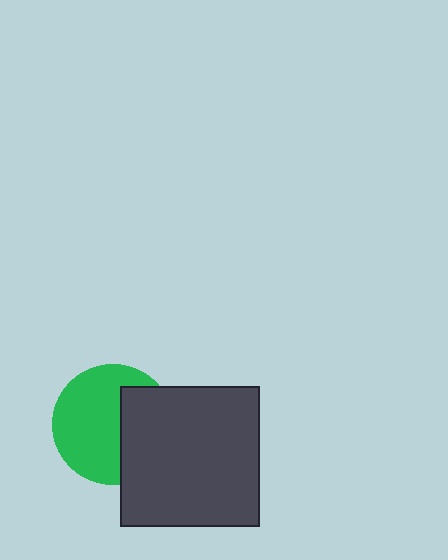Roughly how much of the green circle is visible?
About half of it is visible (roughly 62%).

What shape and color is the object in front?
The object in front is a dark gray square.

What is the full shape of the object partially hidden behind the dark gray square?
The partially hidden object is a green circle.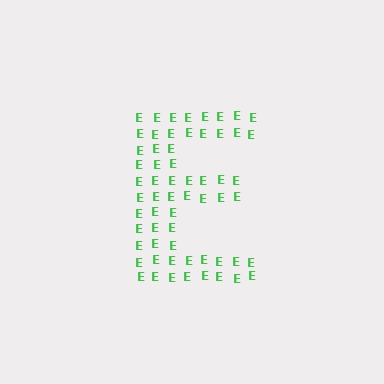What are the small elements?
The small elements are letter E's.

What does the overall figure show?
The overall figure shows the letter E.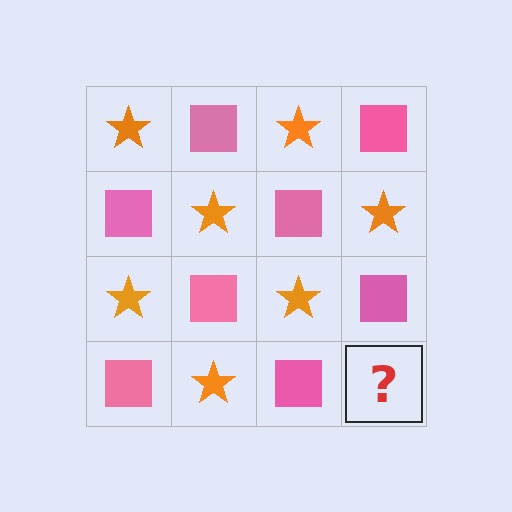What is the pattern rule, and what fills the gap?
The rule is that it alternates orange star and pink square in a checkerboard pattern. The gap should be filled with an orange star.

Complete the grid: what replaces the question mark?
The question mark should be replaced with an orange star.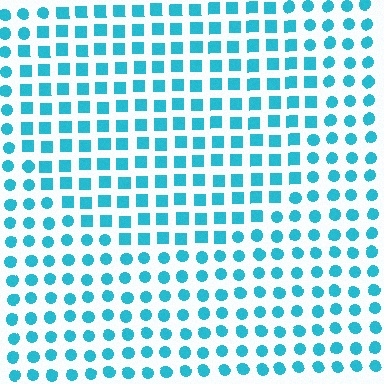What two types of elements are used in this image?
The image uses squares inside the circle region and circles outside it.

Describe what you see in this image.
The image is filled with small cyan elements arranged in a uniform grid. A circle-shaped region contains squares, while the surrounding area contains circles. The boundary is defined purely by the change in element shape.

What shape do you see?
I see a circle.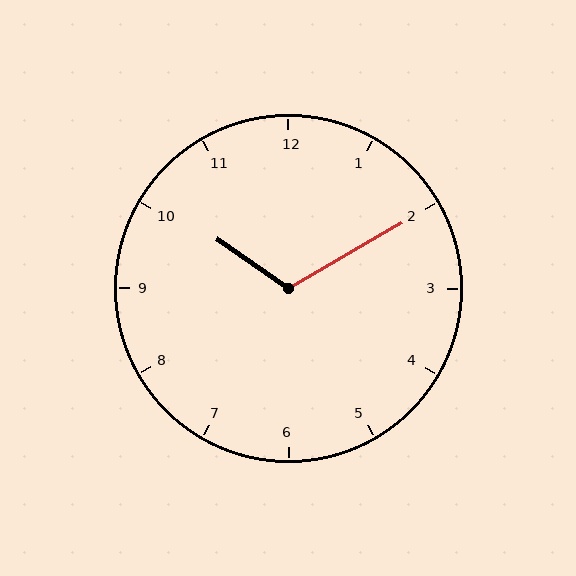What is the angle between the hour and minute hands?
Approximately 115 degrees.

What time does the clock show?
10:10.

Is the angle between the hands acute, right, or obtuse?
It is obtuse.